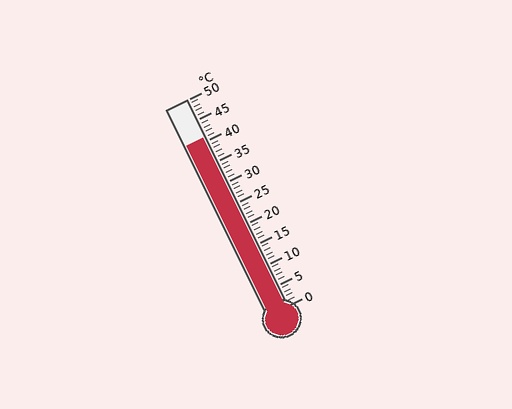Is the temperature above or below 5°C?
The temperature is above 5°C.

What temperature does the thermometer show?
The thermometer shows approximately 41°C.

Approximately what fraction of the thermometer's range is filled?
The thermometer is filled to approximately 80% of its range.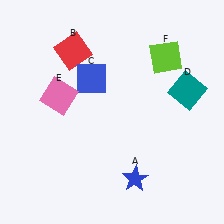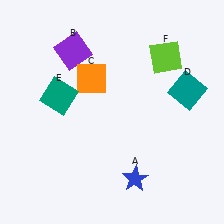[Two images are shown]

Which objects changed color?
B changed from red to purple. C changed from blue to orange. E changed from pink to teal.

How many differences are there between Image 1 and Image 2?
There are 3 differences between the two images.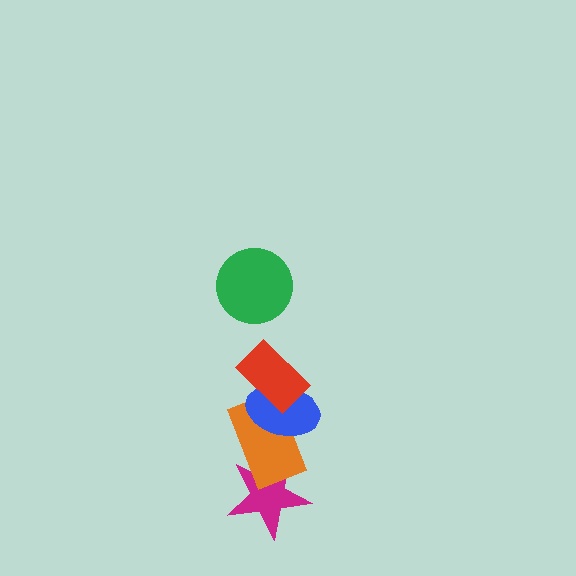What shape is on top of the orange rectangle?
The blue ellipse is on top of the orange rectangle.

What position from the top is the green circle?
The green circle is 1st from the top.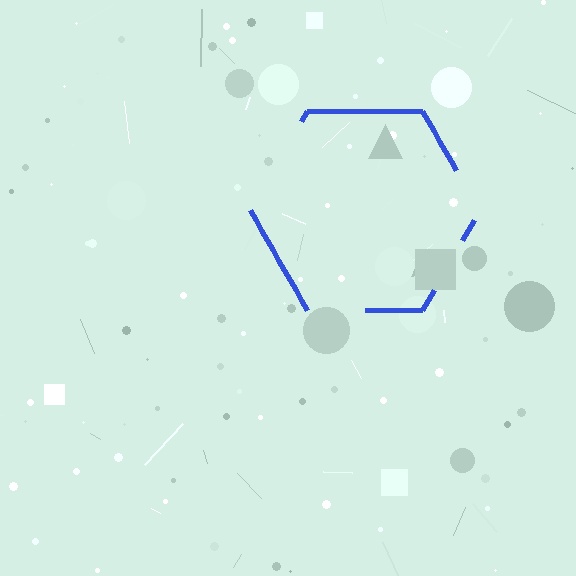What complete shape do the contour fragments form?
The contour fragments form a hexagon.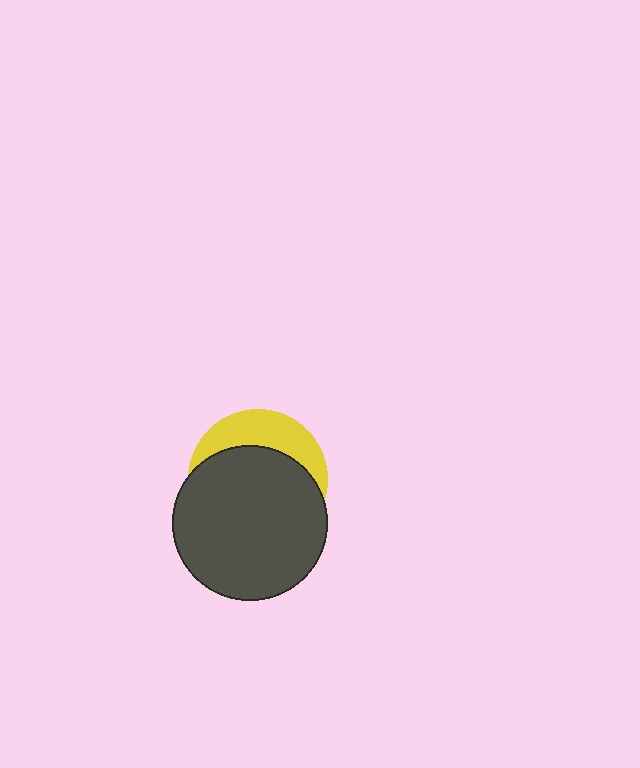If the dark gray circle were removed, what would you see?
You would see the complete yellow circle.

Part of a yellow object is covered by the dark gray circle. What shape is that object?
It is a circle.